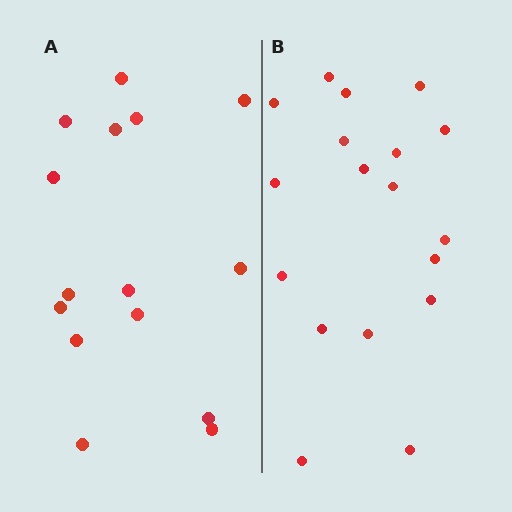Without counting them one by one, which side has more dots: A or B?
Region B (the right region) has more dots.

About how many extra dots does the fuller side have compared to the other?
Region B has just a few more — roughly 2 or 3 more dots than region A.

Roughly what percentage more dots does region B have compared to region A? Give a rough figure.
About 20% more.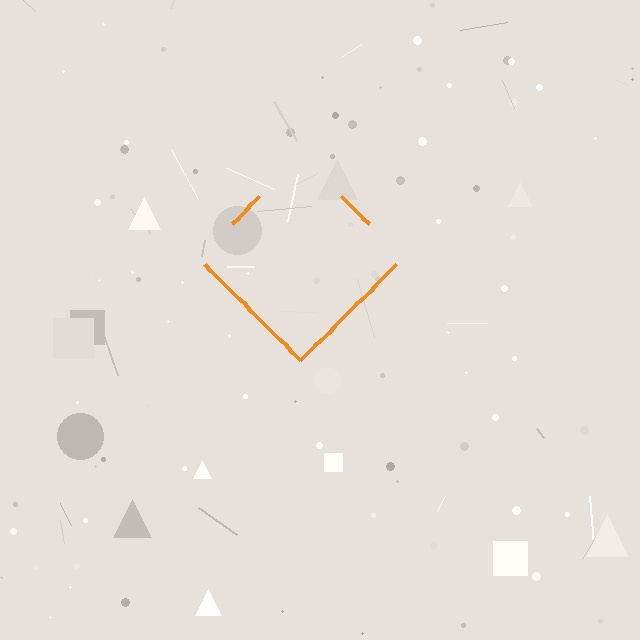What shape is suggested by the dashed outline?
The dashed outline suggests a diamond.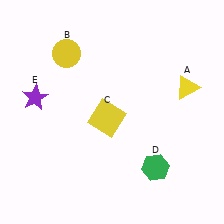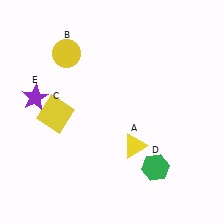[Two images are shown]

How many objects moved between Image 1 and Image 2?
2 objects moved between the two images.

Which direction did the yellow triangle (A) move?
The yellow triangle (A) moved down.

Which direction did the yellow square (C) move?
The yellow square (C) moved left.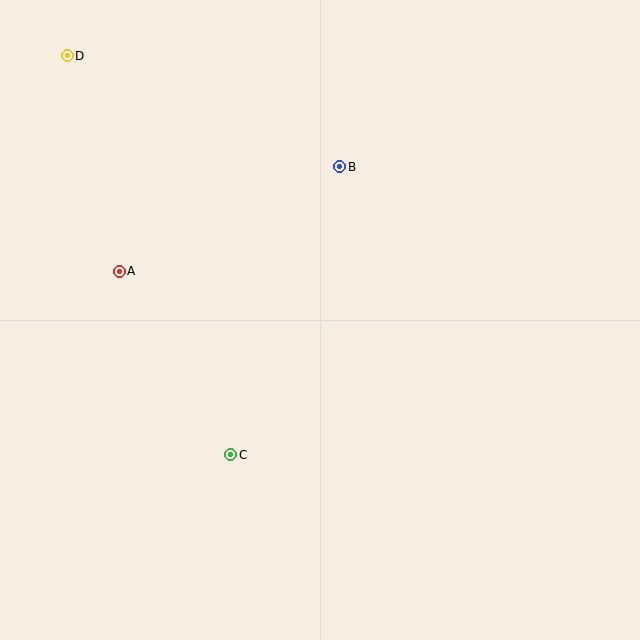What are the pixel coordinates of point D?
Point D is at (67, 56).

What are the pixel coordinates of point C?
Point C is at (231, 455).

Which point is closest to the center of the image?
Point B at (340, 167) is closest to the center.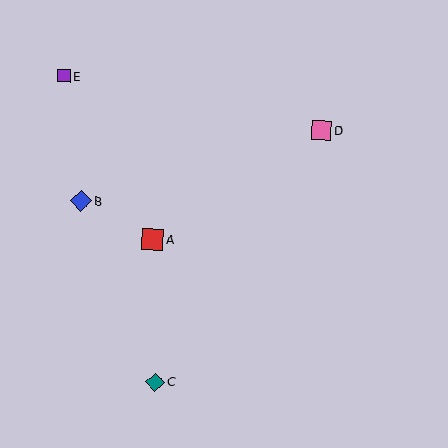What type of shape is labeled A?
Shape A is a red square.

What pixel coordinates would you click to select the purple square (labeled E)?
Click at (64, 76) to select the purple square E.